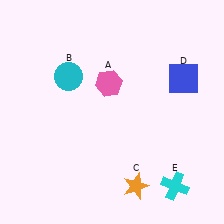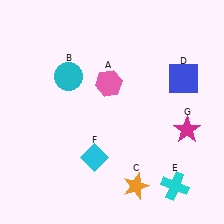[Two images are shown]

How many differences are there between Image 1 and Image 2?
There are 2 differences between the two images.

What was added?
A cyan diamond (F), a magenta star (G) were added in Image 2.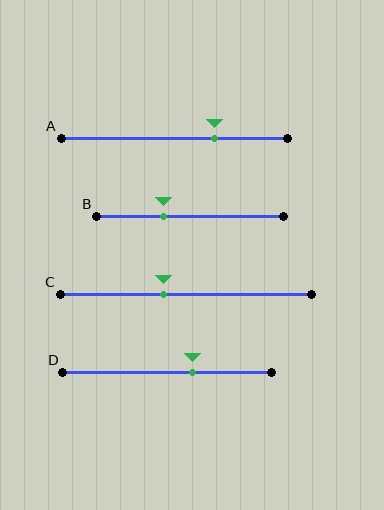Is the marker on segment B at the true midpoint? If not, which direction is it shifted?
No, the marker on segment B is shifted to the left by about 14% of the segment length.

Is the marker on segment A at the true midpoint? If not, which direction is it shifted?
No, the marker on segment A is shifted to the right by about 18% of the segment length.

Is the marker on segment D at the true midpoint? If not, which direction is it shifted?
No, the marker on segment D is shifted to the right by about 12% of the segment length.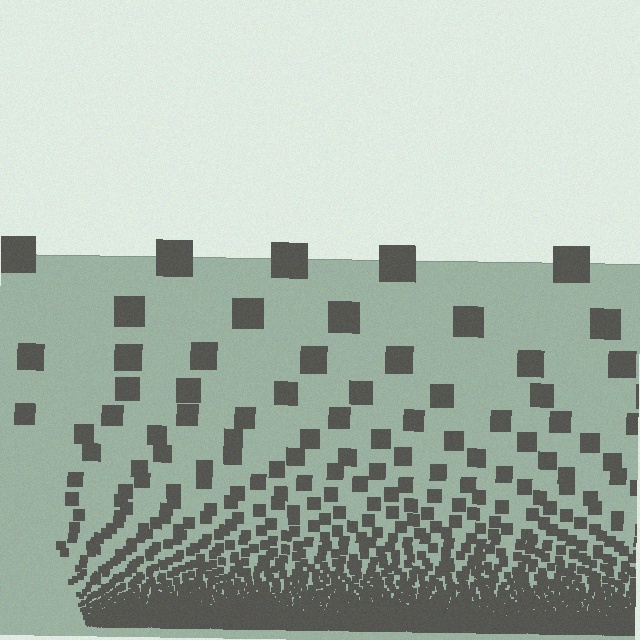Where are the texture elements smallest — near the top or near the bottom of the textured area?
Near the bottom.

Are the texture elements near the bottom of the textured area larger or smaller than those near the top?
Smaller. The gradient is inverted — elements near the bottom are smaller and denser.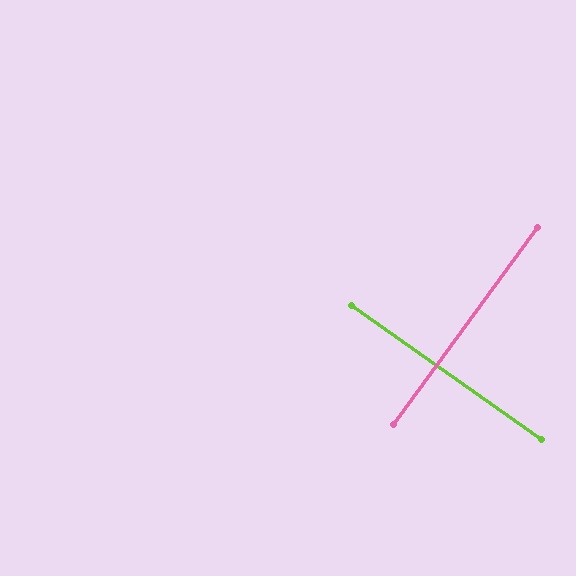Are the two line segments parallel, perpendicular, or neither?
Perpendicular — they meet at approximately 89°.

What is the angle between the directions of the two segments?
Approximately 89 degrees.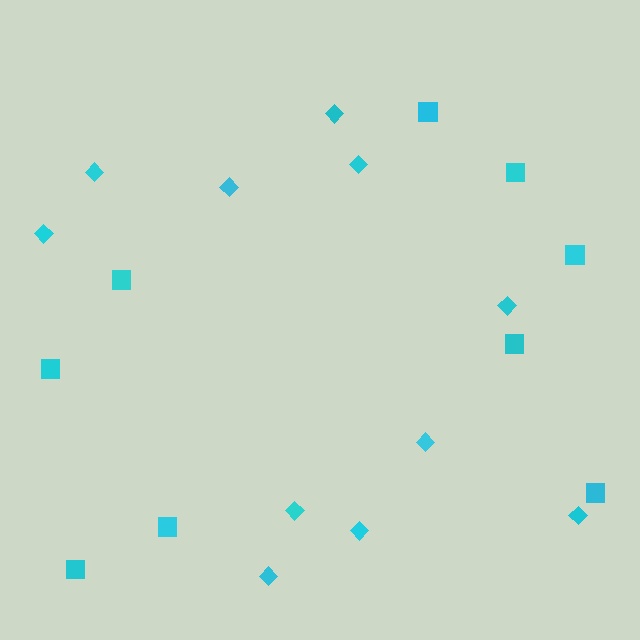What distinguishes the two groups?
There are 2 groups: one group of diamonds (11) and one group of squares (9).